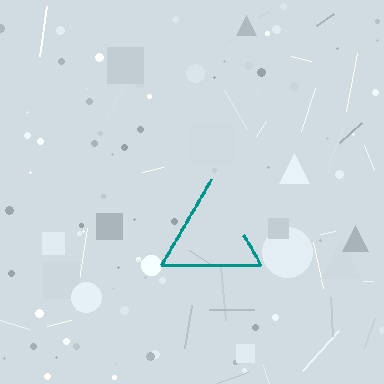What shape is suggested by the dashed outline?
The dashed outline suggests a triangle.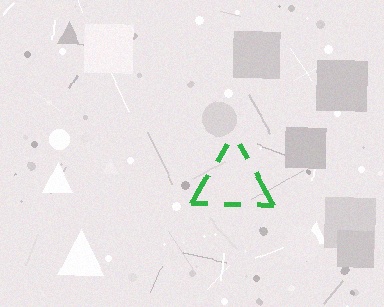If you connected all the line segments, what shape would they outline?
They would outline a triangle.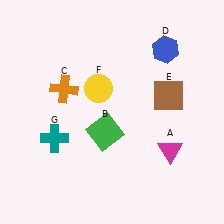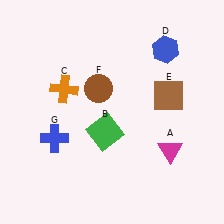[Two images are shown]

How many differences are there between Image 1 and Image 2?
There are 2 differences between the two images.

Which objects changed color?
F changed from yellow to brown. G changed from teal to blue.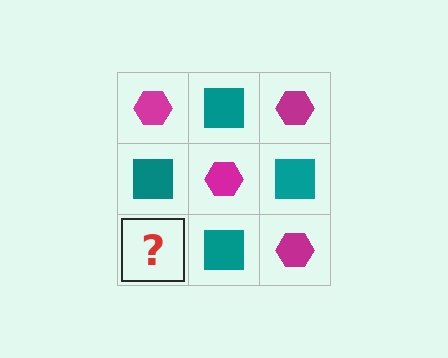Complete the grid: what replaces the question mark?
The question mark should be replaced with a magenta hexagon.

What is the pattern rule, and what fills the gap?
The rule is that it alternates magenta hexagon and teal square in a checkerboard pattern. The gap should be filled with a magenta hexagon.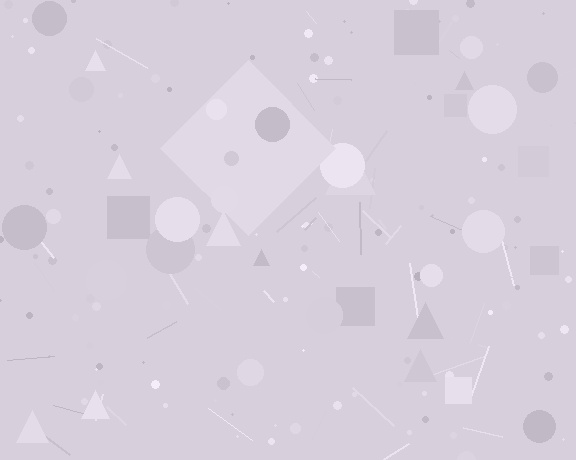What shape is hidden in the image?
A diamond is hidden in the image.